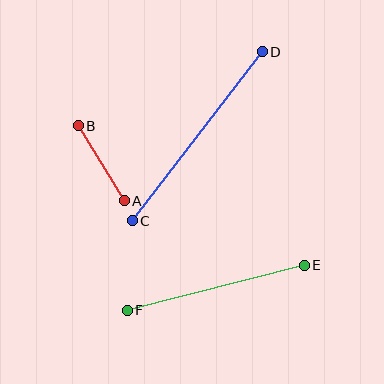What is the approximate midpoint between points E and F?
The midpoint is at approximately (216, 288) pixels.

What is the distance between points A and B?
The distance is approximately 88 pixels.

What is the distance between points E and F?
The distance is approximately 182 pixels.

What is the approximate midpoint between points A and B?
The midpoint is at approximately (101, 163) pixels.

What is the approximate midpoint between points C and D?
The midpoint is at approximately (197, 136) pixels.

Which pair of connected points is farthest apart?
Points C and D are farthest apart.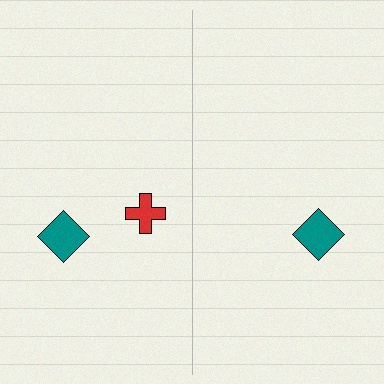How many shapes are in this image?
There are 3 shapes in this image.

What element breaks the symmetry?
A red cross is missing from the right side.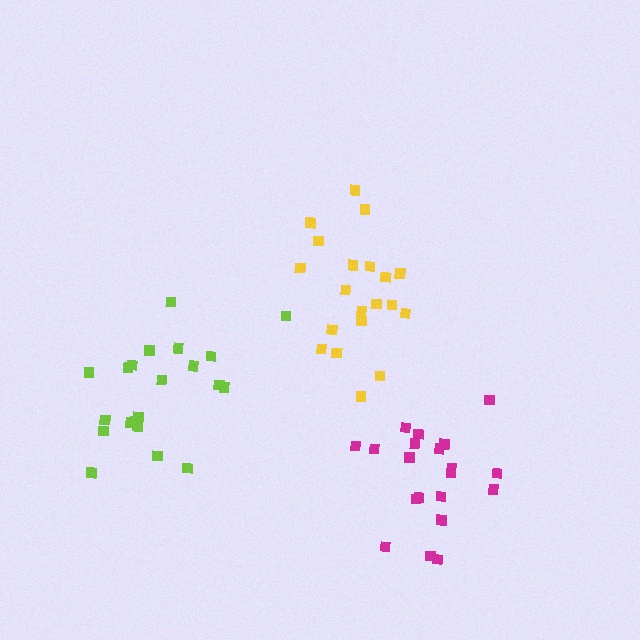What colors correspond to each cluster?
The clusters are colored: magenta, yellow, lime.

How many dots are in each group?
Group 1: 20 dots, Group 2: 20 dots, Group 3: 21 dots (61 total).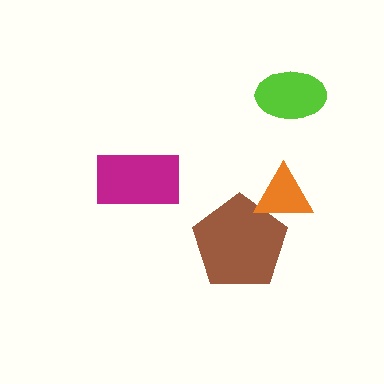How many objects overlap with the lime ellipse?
0 objects overlap with the lime ellipse.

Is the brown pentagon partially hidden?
Yes, it is partially covered by another shape.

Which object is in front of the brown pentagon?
The orange triangle is in front of the brown pentagon.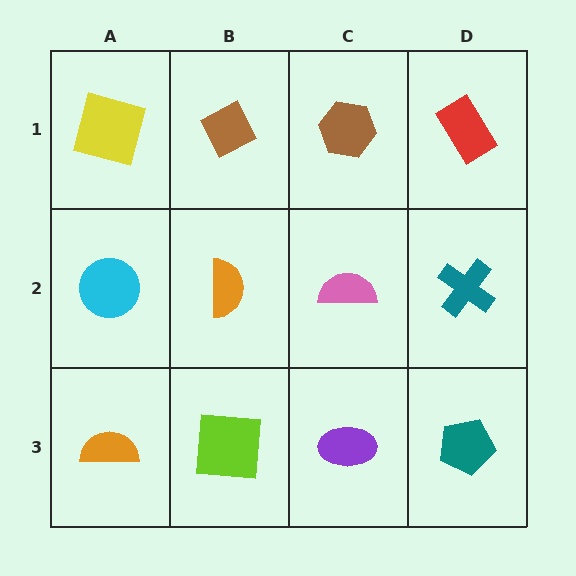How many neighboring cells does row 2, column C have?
4.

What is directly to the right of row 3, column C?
A teal pentagon.